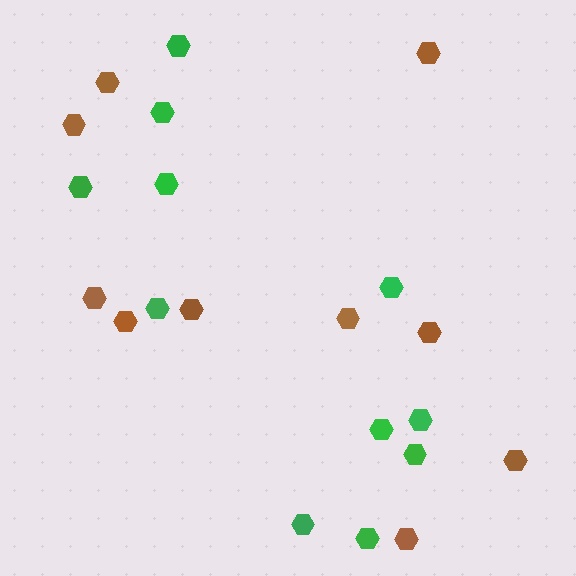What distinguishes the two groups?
There are 2 groups: one group of brown hexagons (10) and one group of green hexagons (11).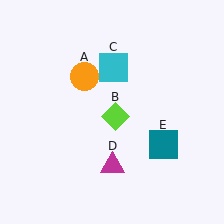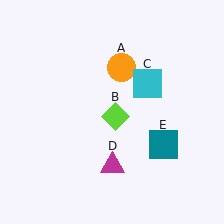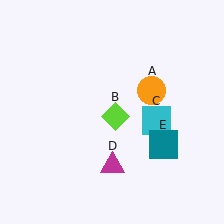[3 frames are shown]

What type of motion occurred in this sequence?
The orange circle (object A), cyan square (object C) rotated clockwise around the center of the scene.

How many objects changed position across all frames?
2 objects changed position: orange circle (object A), cyan square (object C).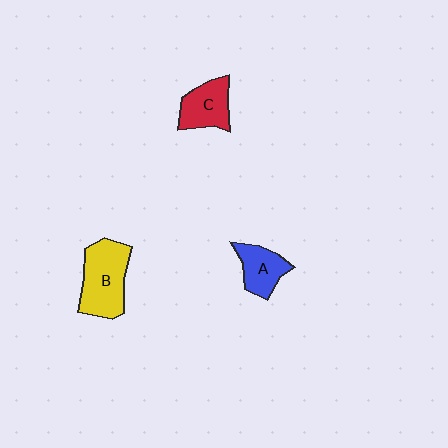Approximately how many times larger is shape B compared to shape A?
Approximately 1.6 times.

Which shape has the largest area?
Shape B (yellow).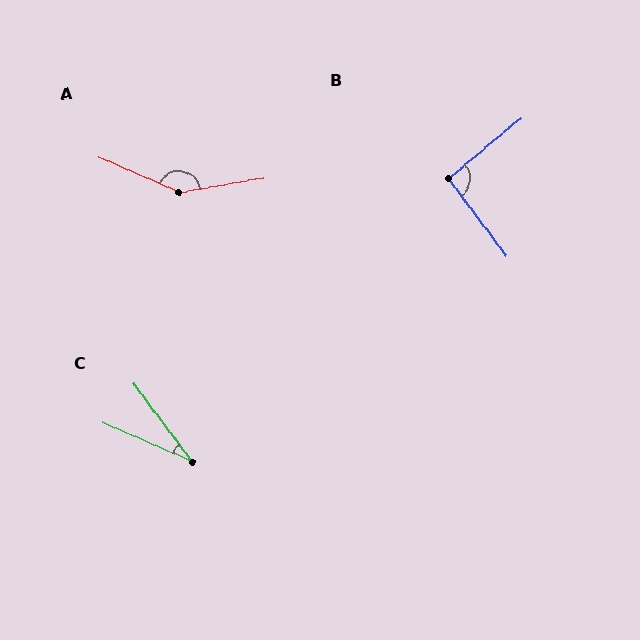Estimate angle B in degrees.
Approximately 93 degrees.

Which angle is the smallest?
C, at approximately 30 degrees.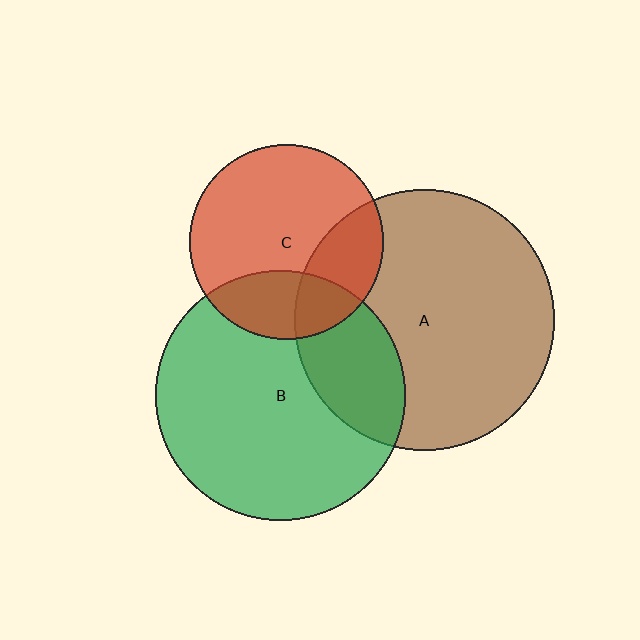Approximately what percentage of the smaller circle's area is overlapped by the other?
Approximately 25%.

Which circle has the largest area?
Circle A (brown).